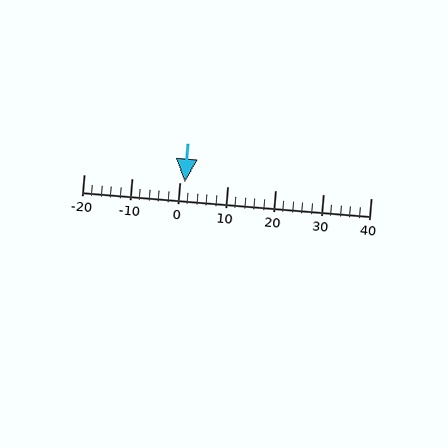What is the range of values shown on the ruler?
The ruler shows values from -20 to 40.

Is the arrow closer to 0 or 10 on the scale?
The arrow is closer to 0.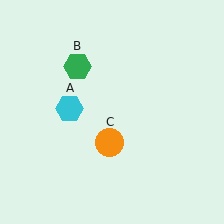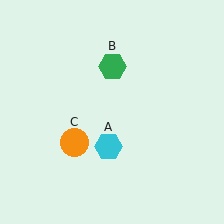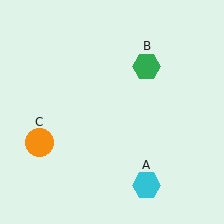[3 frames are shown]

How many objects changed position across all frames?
3 objects changed position: cyan hexagon (object A), green hexagon (object B), orange circle (object C).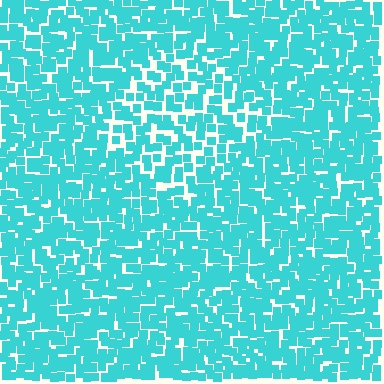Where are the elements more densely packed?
The elements are more densely packed outside the diamond boundary.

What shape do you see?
I see a diamond.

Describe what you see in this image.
The image contains small cyan elements arranged at two different densities. A diamond-shaped region is visible where the elements are less densely packed than the surrounding area.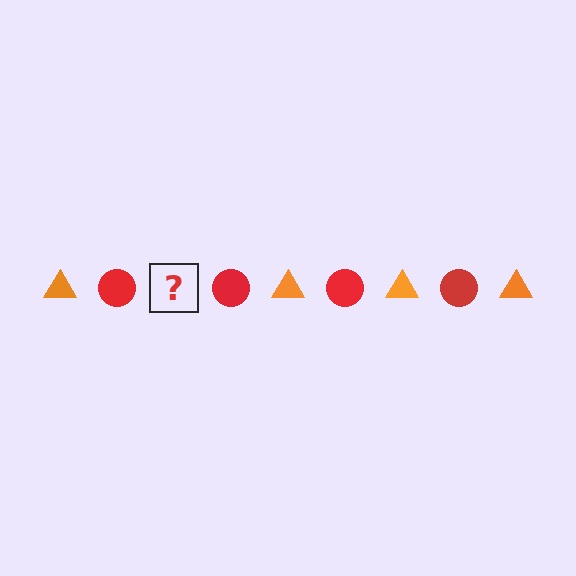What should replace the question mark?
The question mark should be replaced with an orange triangle.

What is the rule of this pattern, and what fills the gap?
The rule is that the pattern alternates between orange triangle and red circle. The gap should be filled with an orange triangle.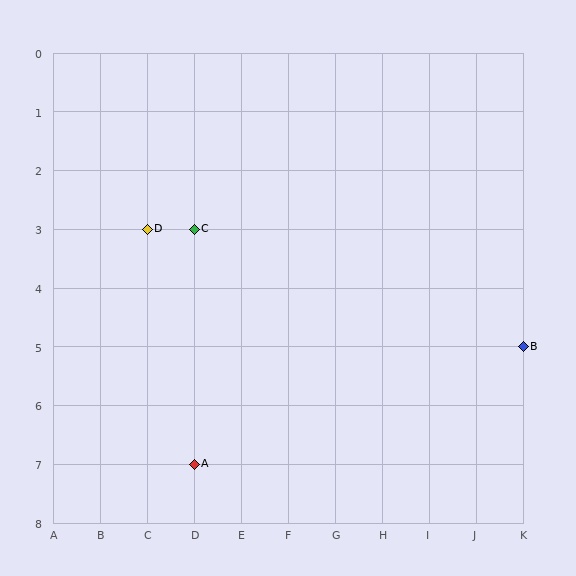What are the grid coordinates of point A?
Point A is at grid coordinates (D, 7).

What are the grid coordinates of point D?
Point D is at grid coordinates (C, 3).